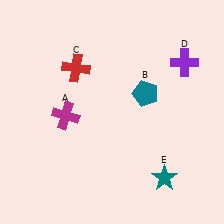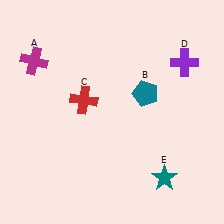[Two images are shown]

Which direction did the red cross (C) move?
The red cross (C) moved down.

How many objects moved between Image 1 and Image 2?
2 objects moved between the two images.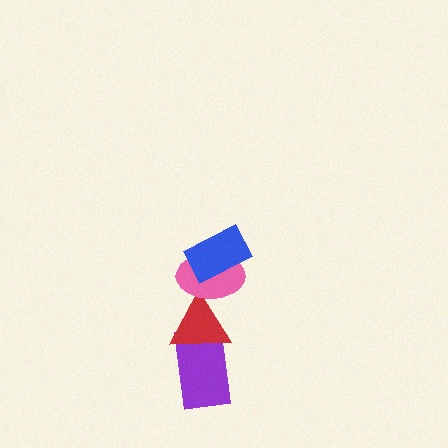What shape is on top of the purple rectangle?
The red triangle is on top of the purple rectangle.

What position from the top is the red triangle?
The red triangle is 3rd from the top.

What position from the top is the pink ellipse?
The pink ellipse is 2nd from the top.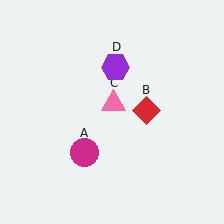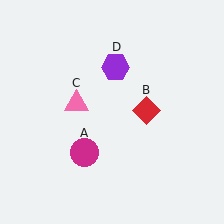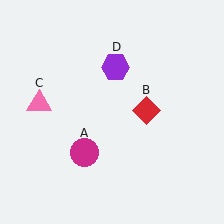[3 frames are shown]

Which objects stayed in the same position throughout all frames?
Magenta circle (object A) and red diamond (object B) and purple hexagon (object D) remained stationary.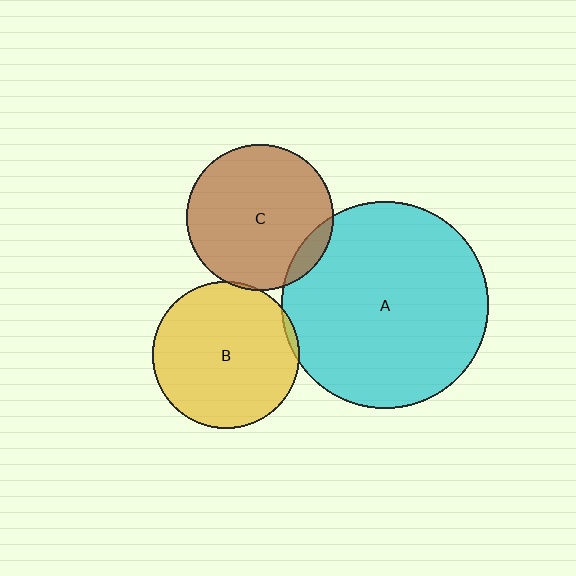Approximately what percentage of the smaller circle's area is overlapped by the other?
Approximately 5%.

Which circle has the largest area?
Circle A (cyan).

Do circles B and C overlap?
Yes.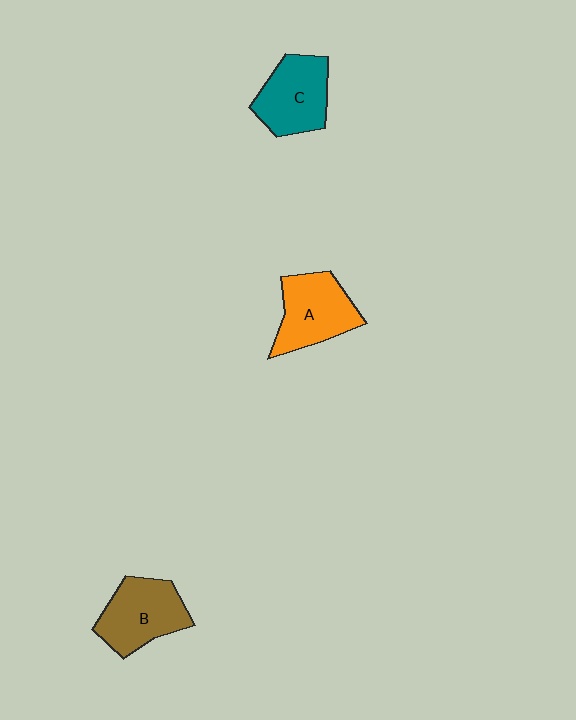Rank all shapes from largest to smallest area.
From largest to smallest: B (brown), A (orange), C (teal).